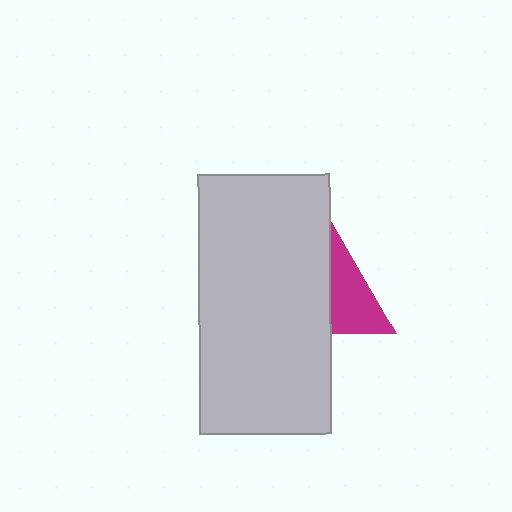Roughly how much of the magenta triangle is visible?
A small part of it is visible (roughly 44%).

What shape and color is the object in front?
The object in front is a light gray rectangle.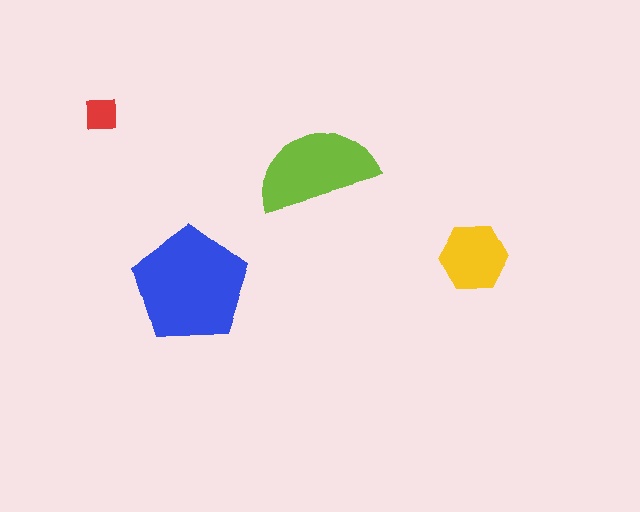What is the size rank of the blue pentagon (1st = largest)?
1st.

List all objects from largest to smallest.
The blue pentagon, the lime semicircle, the yellow hexagon, the red square.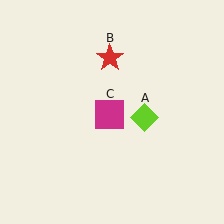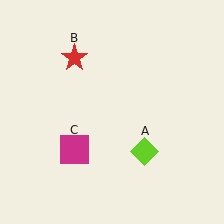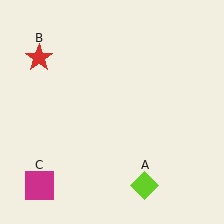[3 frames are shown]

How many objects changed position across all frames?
3 objects changed position: lime diamond (object A), red star (object B), magenta square (object C).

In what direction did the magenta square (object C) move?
The magenta square (object C) moved down and to the left.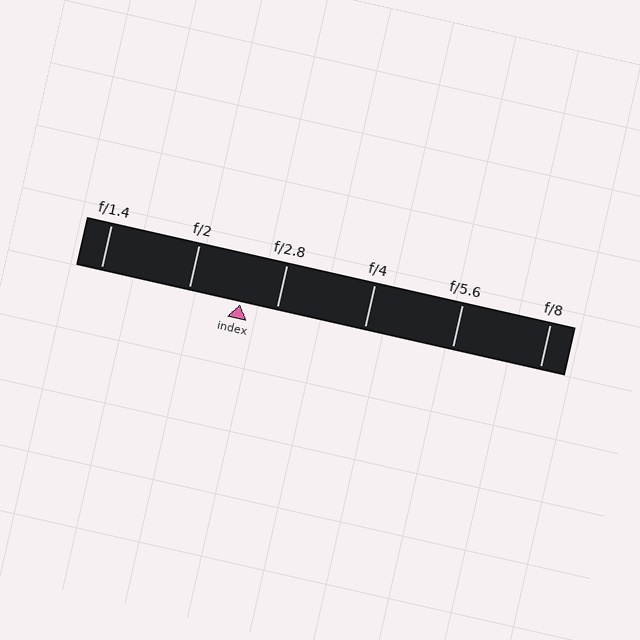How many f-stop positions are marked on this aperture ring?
There are 6 f-stop positions marked.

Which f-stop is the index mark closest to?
The index mark is closest to f/2.8.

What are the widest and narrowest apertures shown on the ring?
The widest aperture shown is f/1.4 and the narrowest is f/8.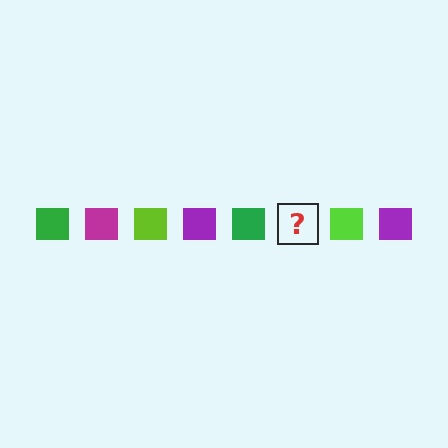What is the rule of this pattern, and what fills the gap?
The rule is that the pattern cycles through green, magenta, lime, purple squares. The gap should be filled with a magenta square.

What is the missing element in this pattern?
The missing element is a magenta square.